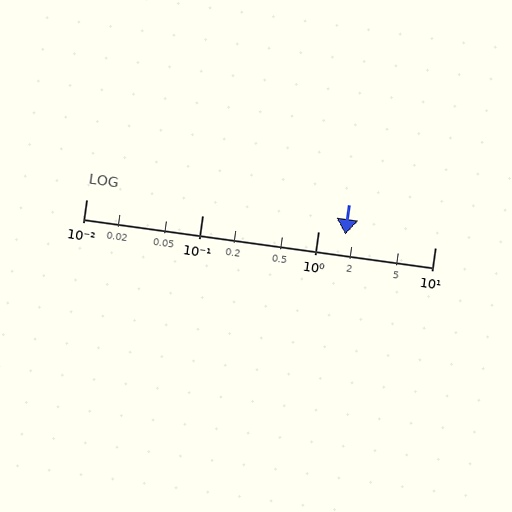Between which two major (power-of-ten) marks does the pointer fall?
The pointer is between 1 and 10.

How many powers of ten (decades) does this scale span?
The scale spans 3 decades, from 0.01 to 10.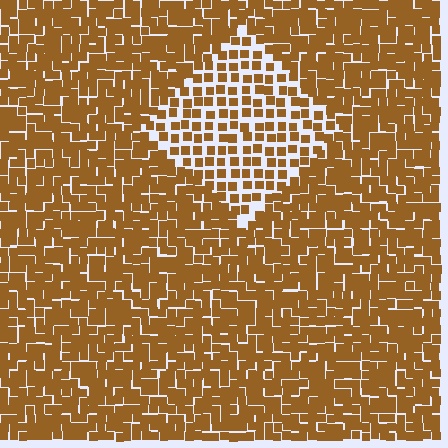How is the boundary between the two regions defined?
The boundary is defined by a change in element density (approximately 1.9x ratio). All elements are the same color, size, and shape.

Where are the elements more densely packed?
The elements are more densely packed outside the diamond boundary.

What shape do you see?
I see a diamond.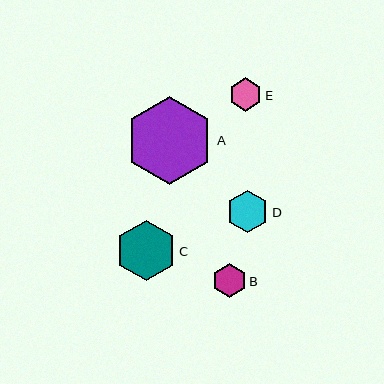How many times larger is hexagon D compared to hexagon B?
Hexagon D is approximately 1.3 times the size of hexagon B.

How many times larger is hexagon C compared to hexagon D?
Hexagon C is approximately 1.4 times the size of hexagon D.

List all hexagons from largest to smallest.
From largest to smallest: A, C, D, B, E.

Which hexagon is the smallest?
Hexagon E is the smallest with a size of approximately 33 pixels.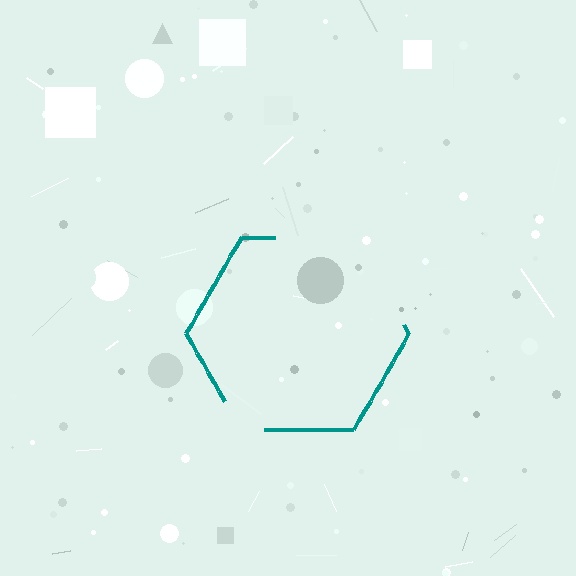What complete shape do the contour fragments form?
The contour fragments form a hexagon.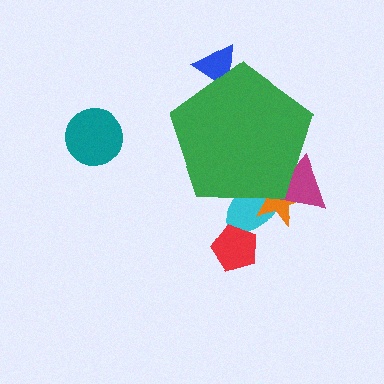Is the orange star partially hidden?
Yes, the orange star is partially hidden behind the green pentagon.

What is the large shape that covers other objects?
A green pentagon.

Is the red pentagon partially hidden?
No, the red pentagon is fully visible.